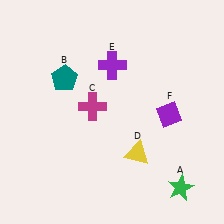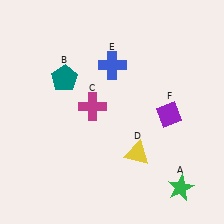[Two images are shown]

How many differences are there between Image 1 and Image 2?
There is 1 difference between the two images.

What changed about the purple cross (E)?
In Image 1, E is purple. In Image 2, it changed to blue.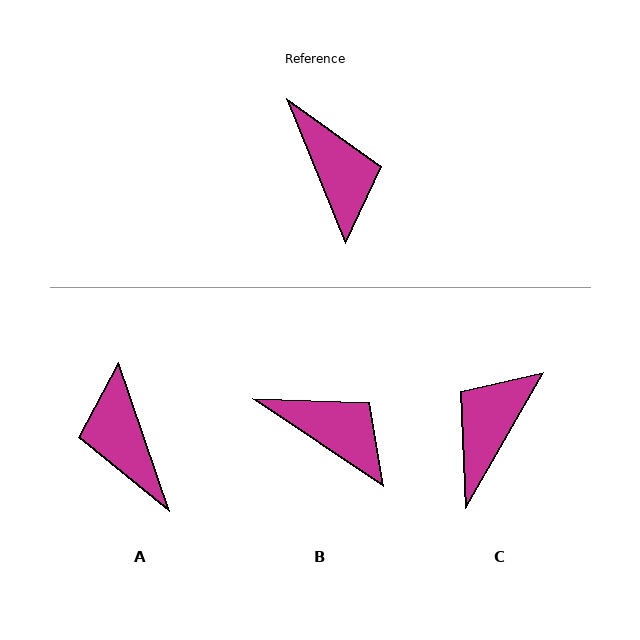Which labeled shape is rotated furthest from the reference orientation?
A, about 176 degrees away.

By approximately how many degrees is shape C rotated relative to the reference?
Approximately 128 degrees counter-clockwise.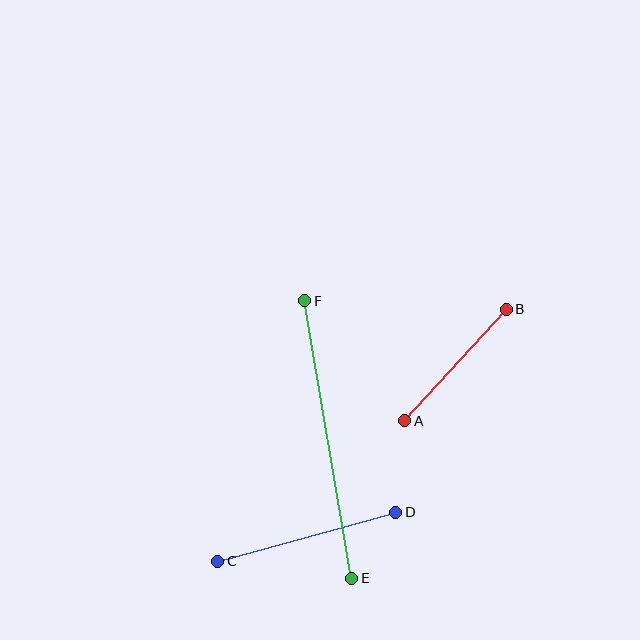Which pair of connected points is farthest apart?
Points E and F are farthest apart.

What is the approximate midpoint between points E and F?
The midpoint is at approximately (328, 440) pixels.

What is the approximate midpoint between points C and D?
The midpoint is at approximately (307, 537) pixels.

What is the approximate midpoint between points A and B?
The midpoint is at approximately (456, 365) pixels.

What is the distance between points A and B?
The distance is approximately 151 pixels.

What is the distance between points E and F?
The distance is approximately 282 pixels.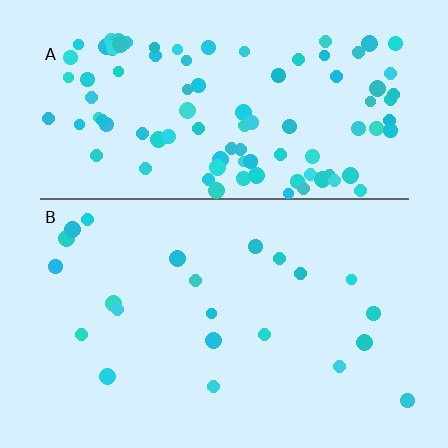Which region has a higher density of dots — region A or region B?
A (the top).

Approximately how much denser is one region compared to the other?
Approximately 4.5× — region A over region B.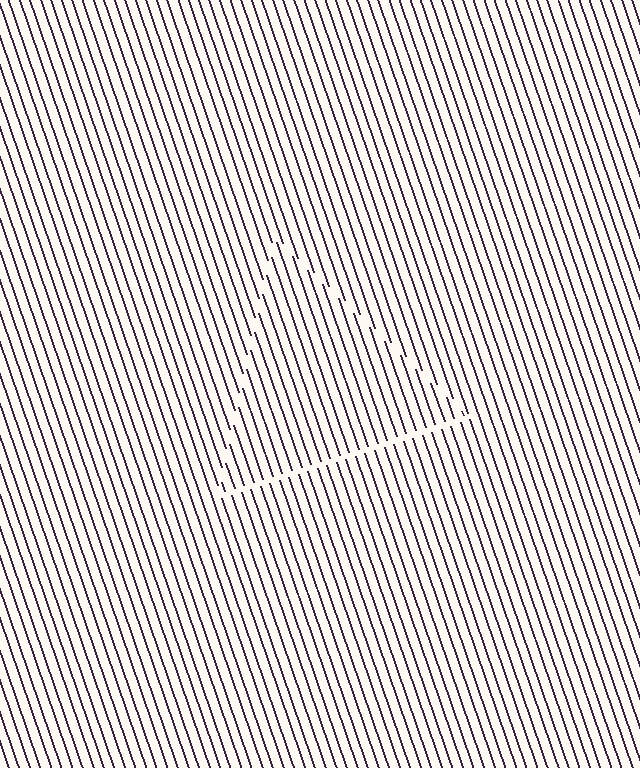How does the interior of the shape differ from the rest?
The interior of the shape contains the same grating, shifted by half a period — the contour is defined by the phase discontinuity where line-ends from the inner and outer gratings abut.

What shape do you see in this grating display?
An illusory triangle. The interior of the shape contains the same grating, shifted by half a period — the contour is defined by the phase discontinuity where line-ends from the inner and outer gratings abut.